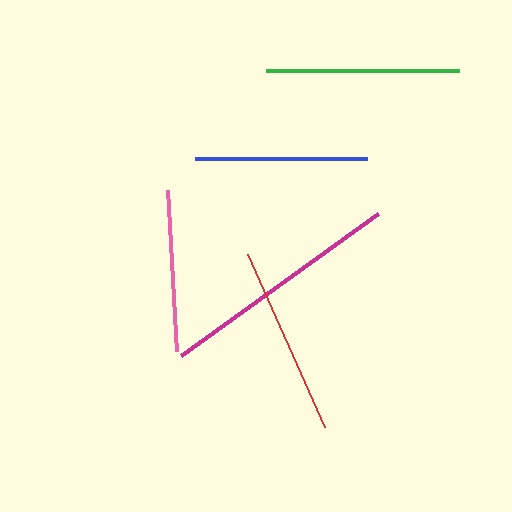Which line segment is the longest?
The magenta line is the longest at approximately 242 pixels.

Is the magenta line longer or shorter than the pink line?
The magenta line is longer than the pink line.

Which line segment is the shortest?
The pink line is the shortest at approximately 162 pixels.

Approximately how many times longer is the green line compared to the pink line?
The green line is approximately 1.2 times the length of the pink line.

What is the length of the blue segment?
The blue segment is approximately 173 pixels long.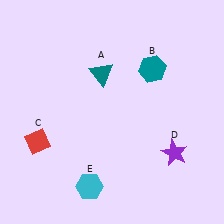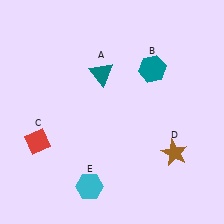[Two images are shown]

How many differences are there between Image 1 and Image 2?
There is 1 difference between the two images.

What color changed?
The star (D) changed from purple in Image 1 to brown in Image 2.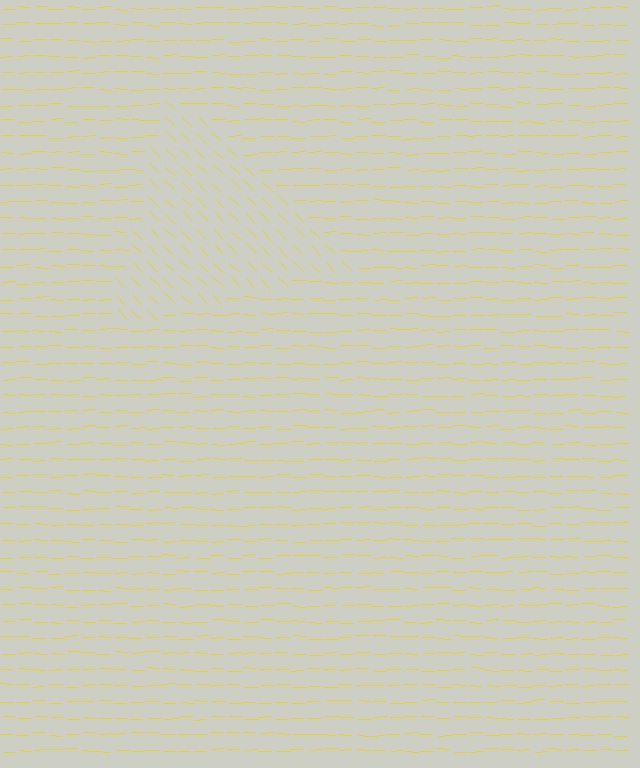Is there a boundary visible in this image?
Yes, there is a texture boundary formed by a change in line orientation.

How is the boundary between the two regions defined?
The boundary is defined purely by a change in line orientation (approximately 45 degrees difference). All lines are the same color and thickness.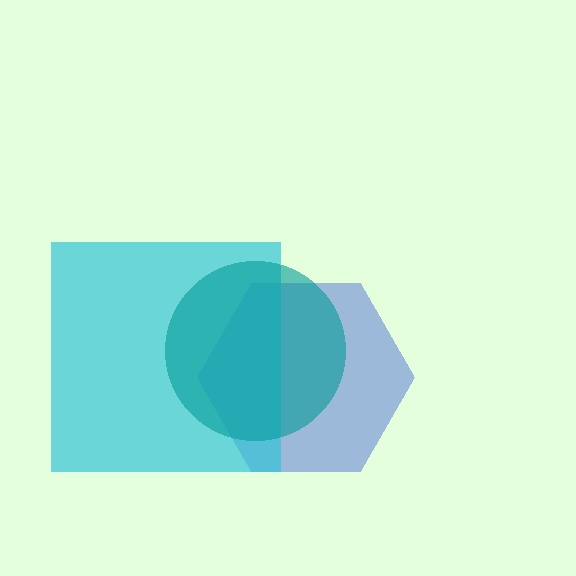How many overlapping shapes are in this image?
There are 3 overlapping shapes in the image.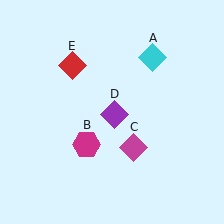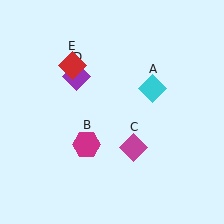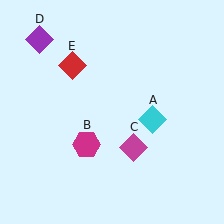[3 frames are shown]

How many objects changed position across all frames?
2 objects changed position: cyan diamond (object A), purple diamond (object D).